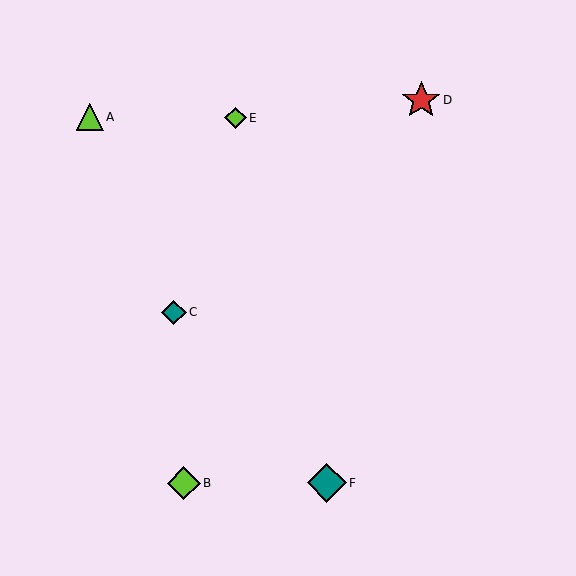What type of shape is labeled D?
Shape D is a red star.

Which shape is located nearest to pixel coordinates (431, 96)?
The red star (labeled D) at (421, 100) is nearest to that location.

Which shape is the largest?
The teal diamond (labeled F) is the largest.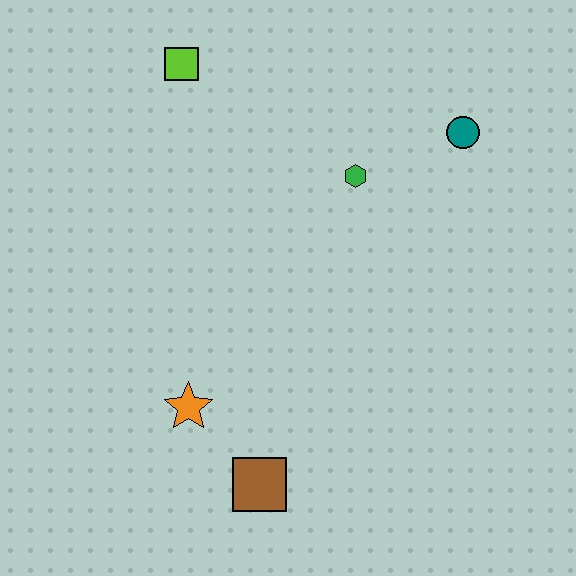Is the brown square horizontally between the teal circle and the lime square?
Yes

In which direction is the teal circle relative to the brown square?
The teal circle is above the brown square.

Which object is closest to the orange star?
The brown square is closest to the orange star.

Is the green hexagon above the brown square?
Yes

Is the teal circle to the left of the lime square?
No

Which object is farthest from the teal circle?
The brown square is farthest from the teal circle.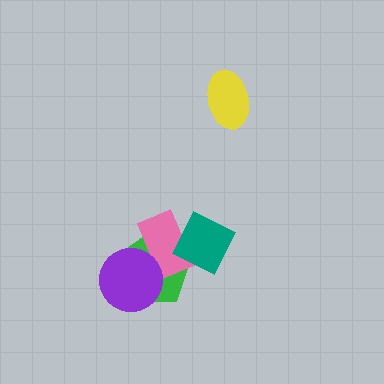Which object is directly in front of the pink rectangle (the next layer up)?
The teal diamond is directly in front of the pink rectangle.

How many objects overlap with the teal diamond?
2 objects overlap with the teal diamond.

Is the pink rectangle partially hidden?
Yes, it is partially covered by another shape.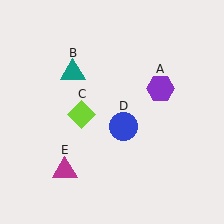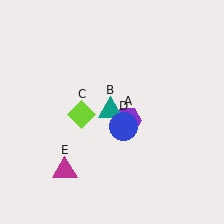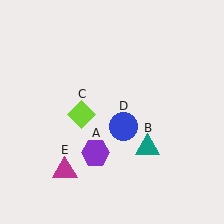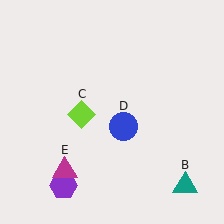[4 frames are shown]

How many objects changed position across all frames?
2 objects changed position: purple hexagon (object A), teal triangle (object B).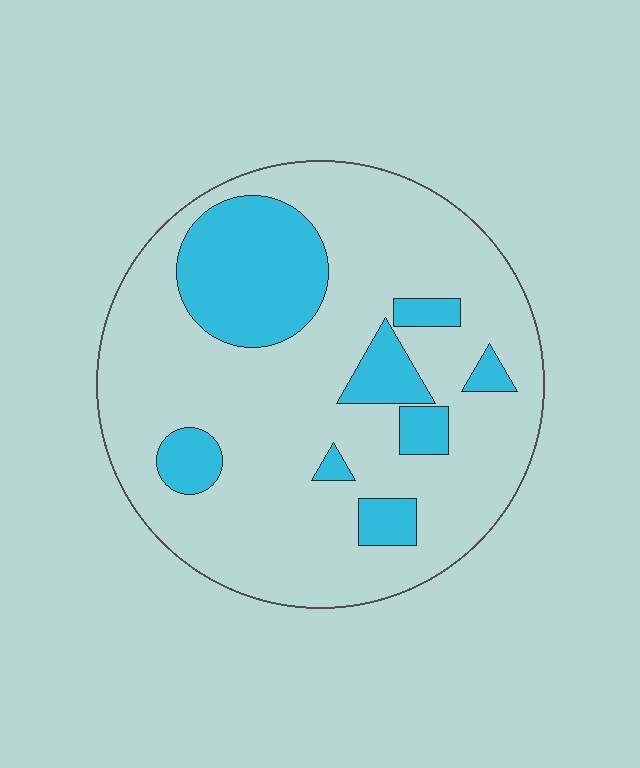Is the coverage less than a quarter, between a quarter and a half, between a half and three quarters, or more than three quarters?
Less than a quarter.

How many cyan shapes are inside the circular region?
8.